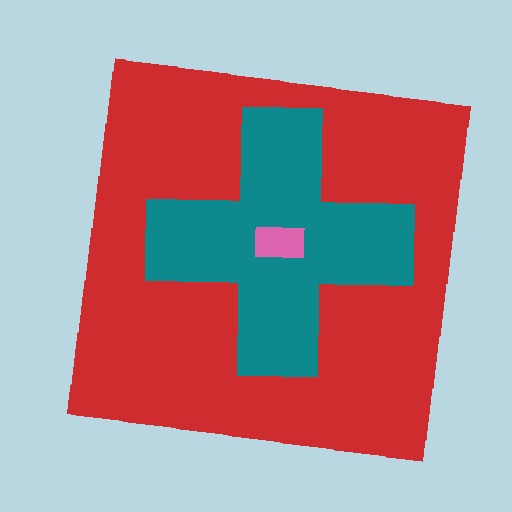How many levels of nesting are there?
3.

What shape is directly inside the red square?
The teal cross.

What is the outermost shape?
The red square.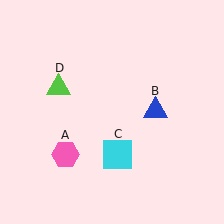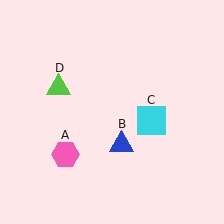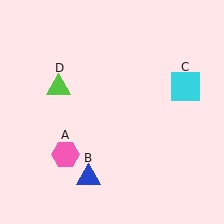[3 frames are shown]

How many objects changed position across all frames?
2 objects changed position: blue triangle (object B), cyan square (object C).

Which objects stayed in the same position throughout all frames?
Pink hexagon (object A) and lime triangle (object D) remained stationary.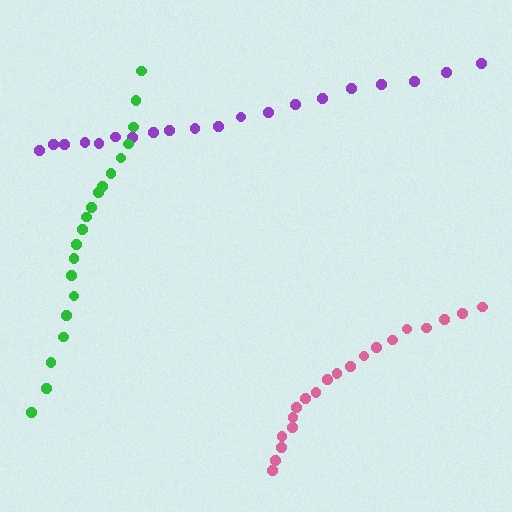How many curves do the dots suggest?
There are 3 distinct paths.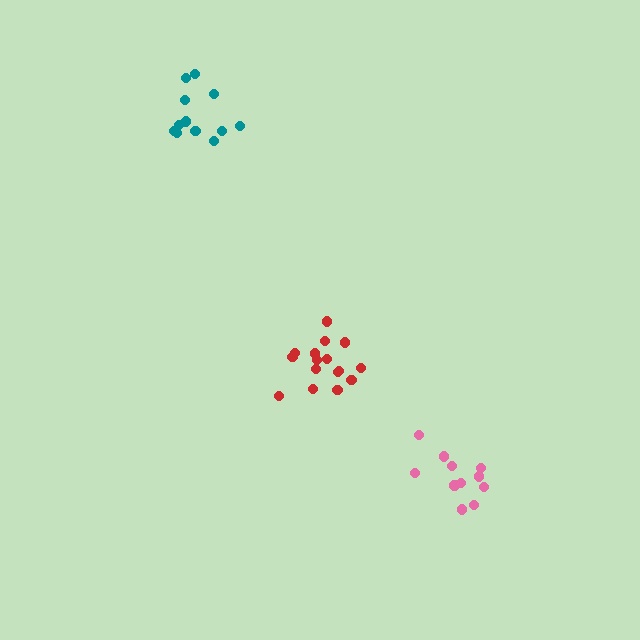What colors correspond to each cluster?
The clusters are colored: teal, red, pink.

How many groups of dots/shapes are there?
There are 3 groups.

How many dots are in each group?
Group 1: 12 dots, Group 2: 16 dots, Group 3: 11 dots (39 total).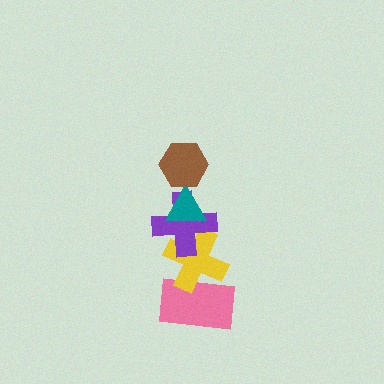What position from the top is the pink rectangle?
The pink rectangle is 5th from the top.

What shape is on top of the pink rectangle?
The yellow cross is on top of the pink rectangle.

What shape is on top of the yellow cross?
The purple cross is on top of the yellow cross.